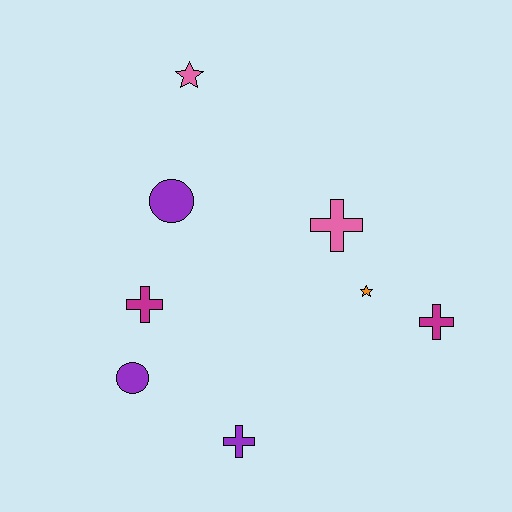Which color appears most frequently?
Purple, with 3 objects.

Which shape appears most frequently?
Cross, with 4 objects.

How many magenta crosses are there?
There are 2 magenta crosses.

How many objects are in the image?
There are 8 objects.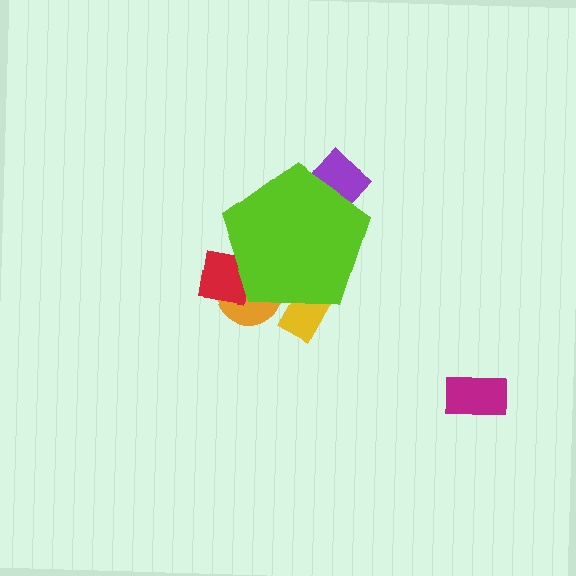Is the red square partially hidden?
Yes, the red square is partially hidden behind the lime pentagon.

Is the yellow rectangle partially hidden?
Yes, the yellow rectangle is partially hidden behind the lime pentagon.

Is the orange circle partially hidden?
Yes, the orange circle is partially hidden behind the lime pentagon.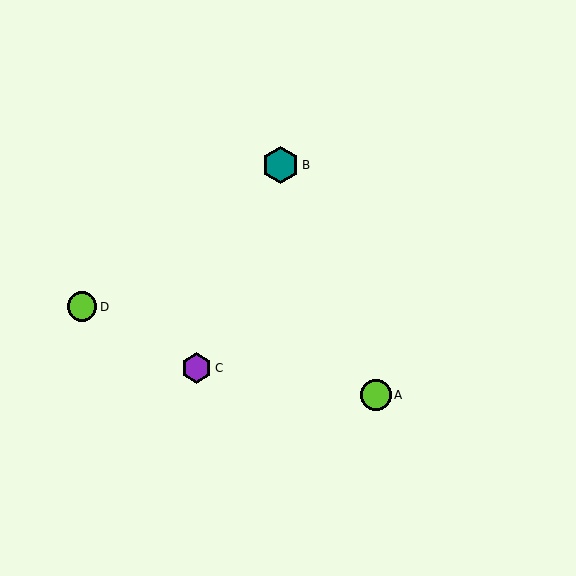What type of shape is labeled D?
Shape D is a lime circle.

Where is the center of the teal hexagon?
The center of the teal hexagon is at (281, 165).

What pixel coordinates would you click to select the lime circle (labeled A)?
Click at (376, 395) to select the lime circle A.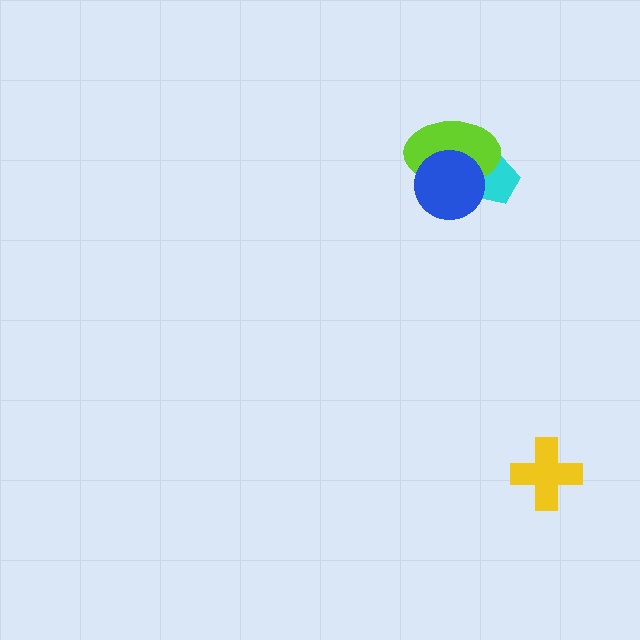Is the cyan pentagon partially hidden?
Yes, it is partially covered by another shape.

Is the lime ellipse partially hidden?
Yes, it is partially covered by another shape.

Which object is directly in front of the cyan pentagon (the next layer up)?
The lime ellipse is directly in front of the cyan pentagon.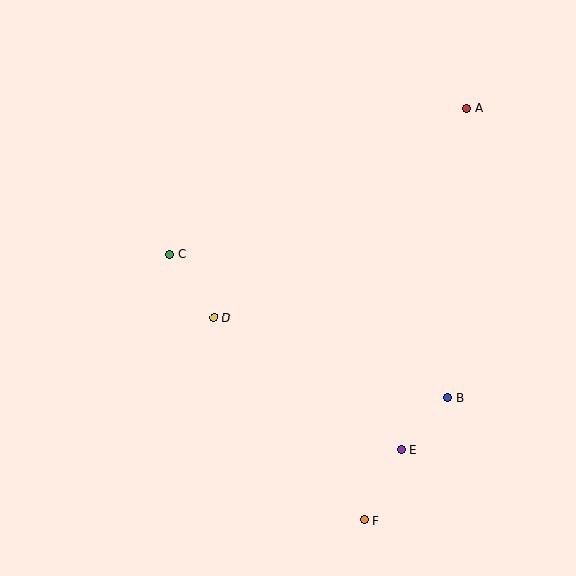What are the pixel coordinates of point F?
Point F is at (364, 520).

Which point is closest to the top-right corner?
Point A is closest to the top-right corner.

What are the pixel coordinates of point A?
Point A is at (467, 108).